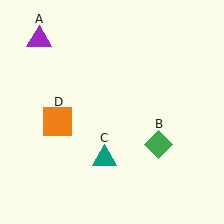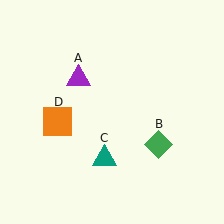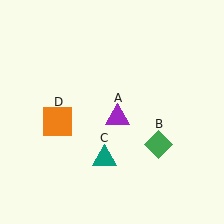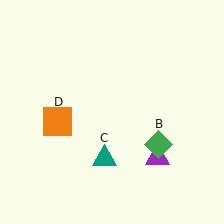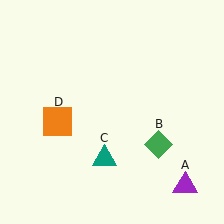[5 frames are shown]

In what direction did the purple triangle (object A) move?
The purple triangle (object A) moved down and to the right.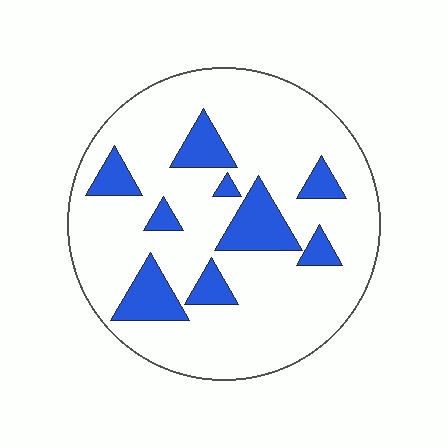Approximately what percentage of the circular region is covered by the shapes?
Approximately 20%.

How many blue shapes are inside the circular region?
9.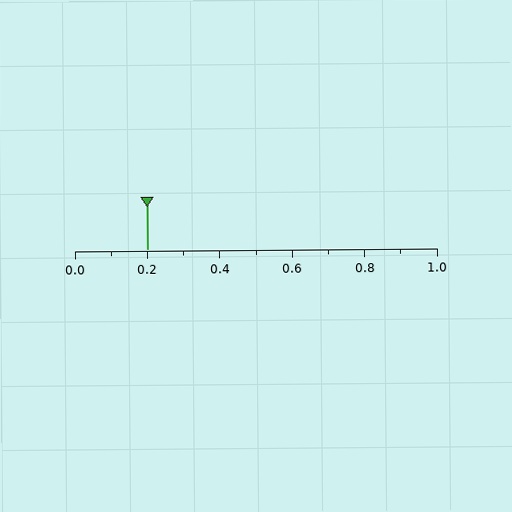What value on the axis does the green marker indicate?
The marker indicates approximately 0.2.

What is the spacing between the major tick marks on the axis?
The major ticks are spaced 0.2 apart.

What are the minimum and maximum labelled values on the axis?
The axis runs from 0.0 to 1.0.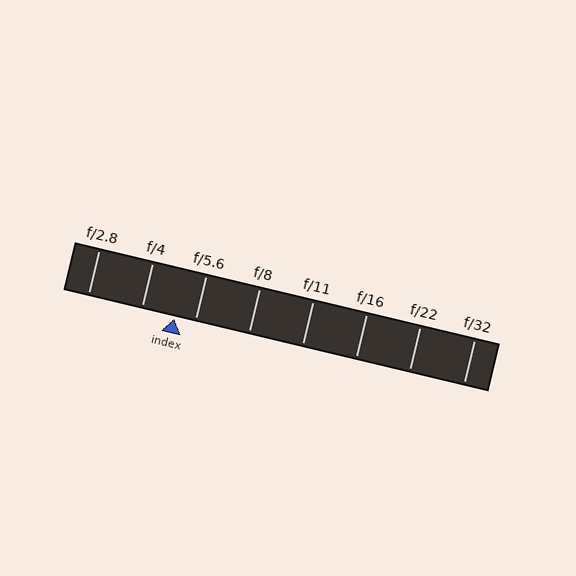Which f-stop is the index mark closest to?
The index mark is closest to f/5.6.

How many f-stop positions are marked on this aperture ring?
There are 8 f-stop positions marked.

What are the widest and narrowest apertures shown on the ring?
The widest aperture shown is f/2.8 and the narrowest is f/32.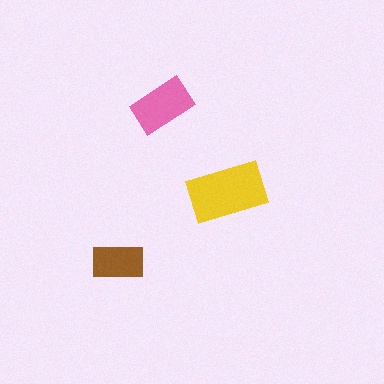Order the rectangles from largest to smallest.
the yellow one, the pink one, the brown one.